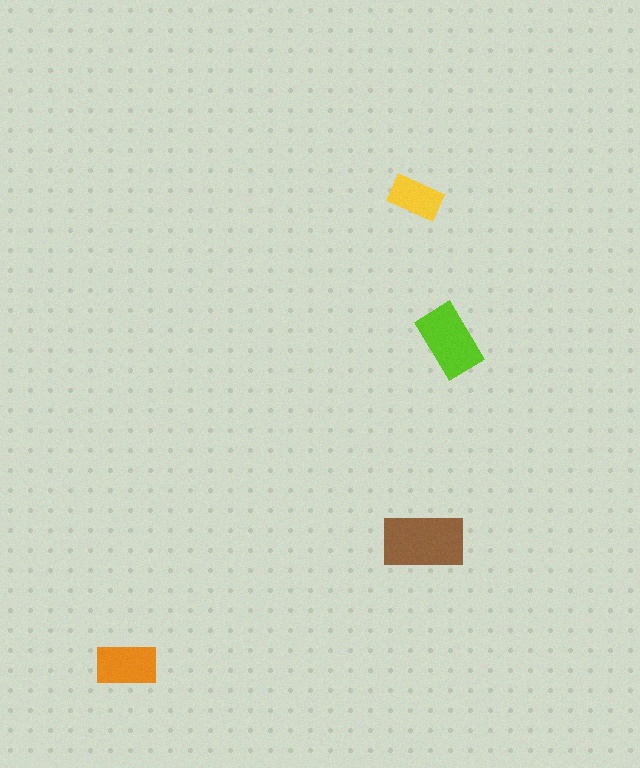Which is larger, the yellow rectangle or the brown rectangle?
The brown one.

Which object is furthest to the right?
The lime rectangle is rightmost.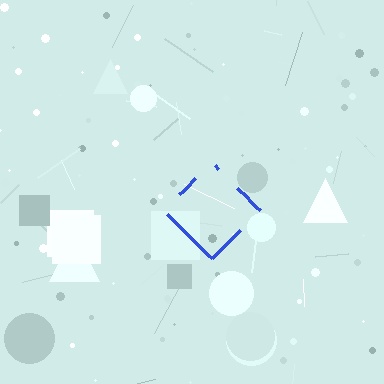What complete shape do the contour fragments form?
The contour fragments form a diamond.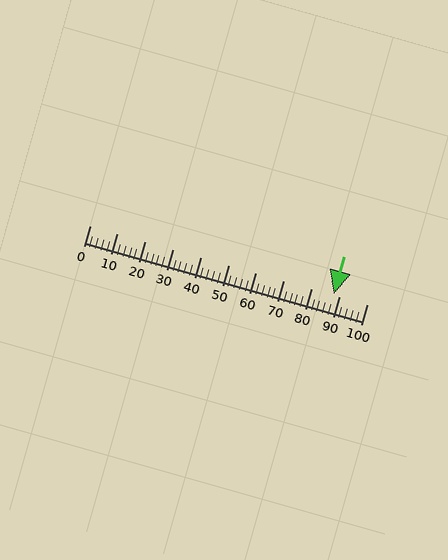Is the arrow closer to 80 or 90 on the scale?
The arrow is closer to 90.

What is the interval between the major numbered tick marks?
The major tick marks are spaced 10 units apart.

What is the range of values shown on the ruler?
The ruler shows values from 0 to 100.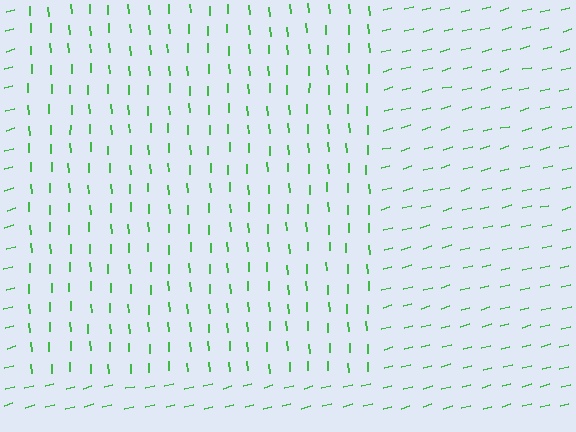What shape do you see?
I see a rectangle.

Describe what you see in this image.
The image is filled with small green line segments. A rectangle region in the image has lines oriented differently from the surrounding lines, creating a visible texture boundary.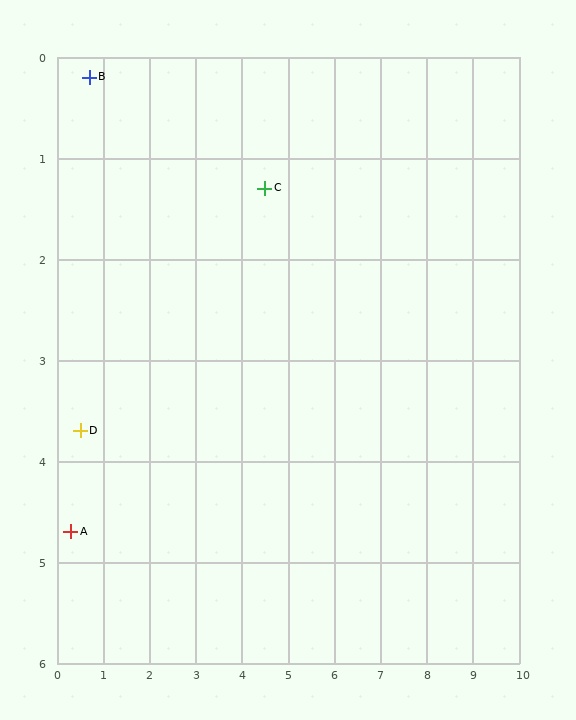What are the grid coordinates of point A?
Point A is at approximately (0.3, 4.7).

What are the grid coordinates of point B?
Point B is at approximately (0.7, 0.2).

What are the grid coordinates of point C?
Point C is at approximately (4.5, 1.3).